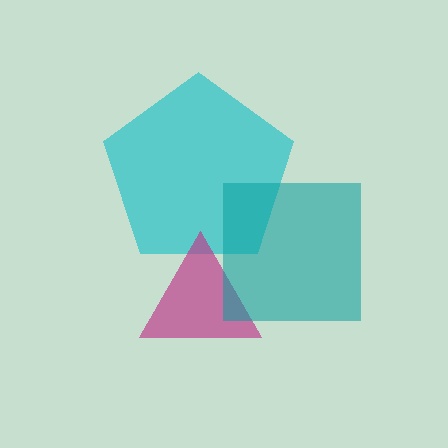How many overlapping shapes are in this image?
There are 3 overlapping shapes in the image.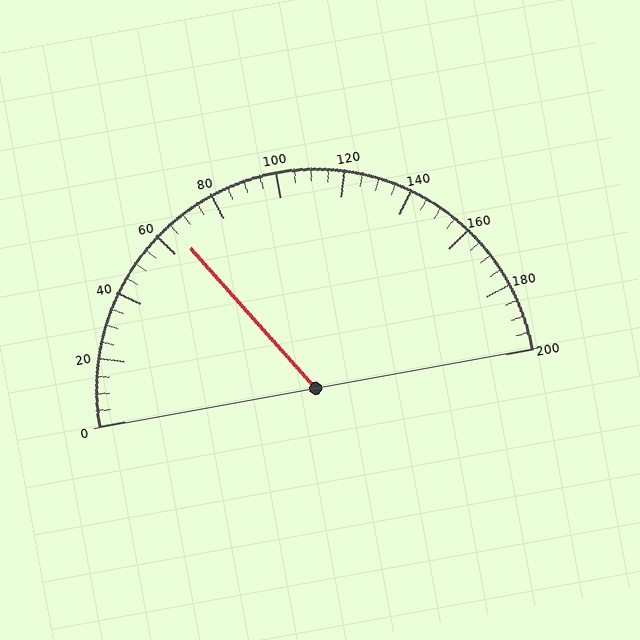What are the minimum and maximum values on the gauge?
The gauge ranges from 0 to 200.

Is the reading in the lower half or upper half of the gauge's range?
The reading is in the lower half of the range (0 to 200).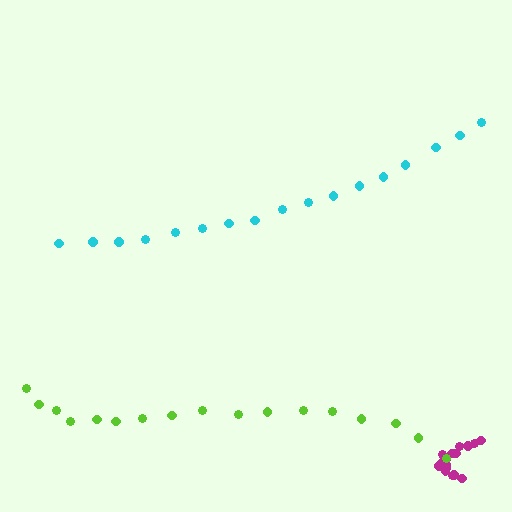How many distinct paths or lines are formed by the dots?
There are 3 distinct paths.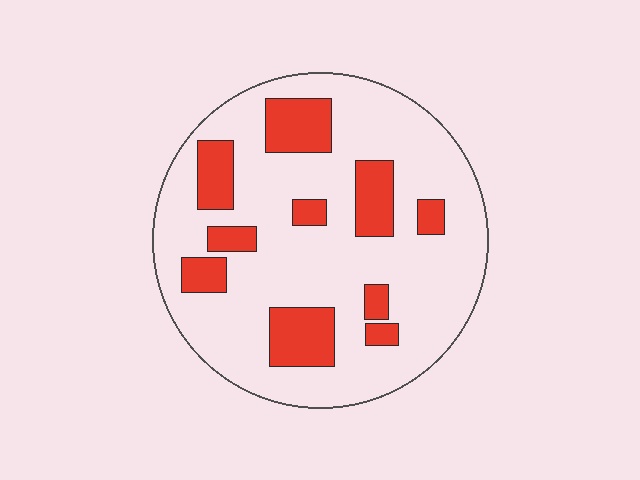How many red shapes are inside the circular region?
10.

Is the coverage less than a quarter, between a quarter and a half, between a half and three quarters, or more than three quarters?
Less than a quarter.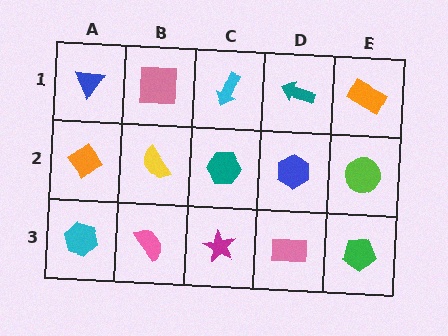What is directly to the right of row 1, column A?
A pink square.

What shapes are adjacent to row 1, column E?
A lime circle (row 2, column E), a teal arrow (row 1, column D).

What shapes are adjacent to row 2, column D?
A teal arrow (row 1, column D), a pink rectangle (row 3, column D), a teal hexagon (row 2, column C), a lime circle (row 2, column E).